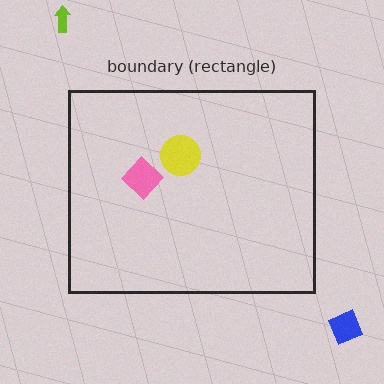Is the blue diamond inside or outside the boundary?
Outside.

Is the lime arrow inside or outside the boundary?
Outside.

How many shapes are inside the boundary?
2 inside, 2 outside.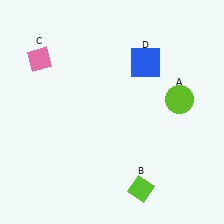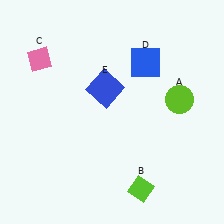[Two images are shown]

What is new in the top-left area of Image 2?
A blue square (E) was added in the top-left area of Image 2.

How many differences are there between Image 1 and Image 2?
There is 1 difference between the two images.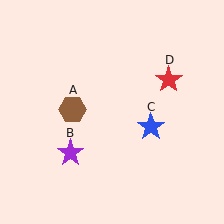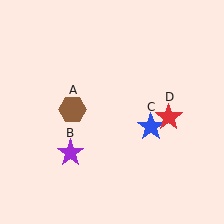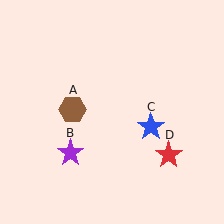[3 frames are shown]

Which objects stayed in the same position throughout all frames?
Brown hexagon (object A) and purple star (object B) and blue star (object C) remained stationary.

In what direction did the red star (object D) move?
The red star (object D) moved down.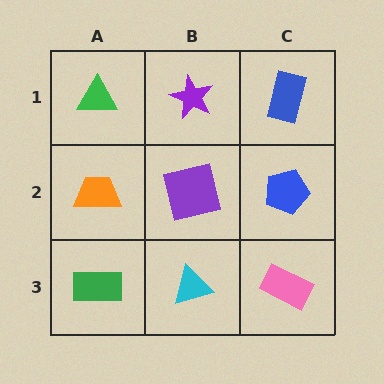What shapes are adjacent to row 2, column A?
A green triangle (row 1, column A), a green rectangle (row 3, column A), a purple square (row 2, column B).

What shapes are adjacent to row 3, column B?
A purple square (row 2, column B), a green rectangle (row 3, column A), a pink rectangle (row 3, column C).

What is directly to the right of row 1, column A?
A purple star.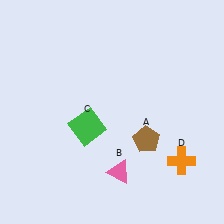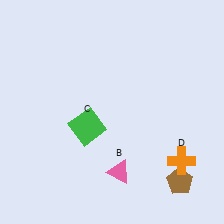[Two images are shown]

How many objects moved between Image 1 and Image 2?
1 object moved between the two images.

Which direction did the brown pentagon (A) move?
The brown pentagon (A) moved down.